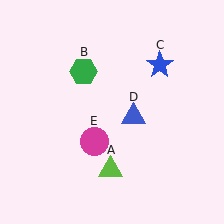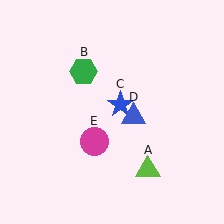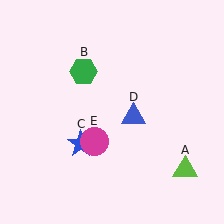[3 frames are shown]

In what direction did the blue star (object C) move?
The blue star (object C) moved down and to the left.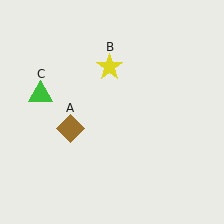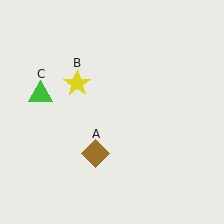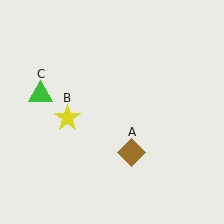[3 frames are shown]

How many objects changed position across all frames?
2 objects changed position: brown diamond (object A), yellow star (object B).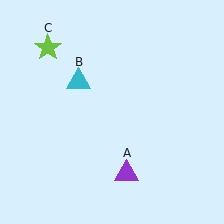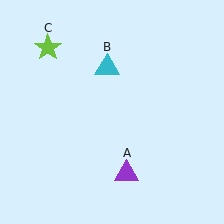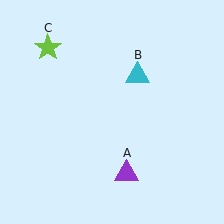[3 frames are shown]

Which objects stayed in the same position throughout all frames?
Purple triangle (object A) and lime star (object C) remained stationary.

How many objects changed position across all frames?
1 object changed position: cyan triangle (object B).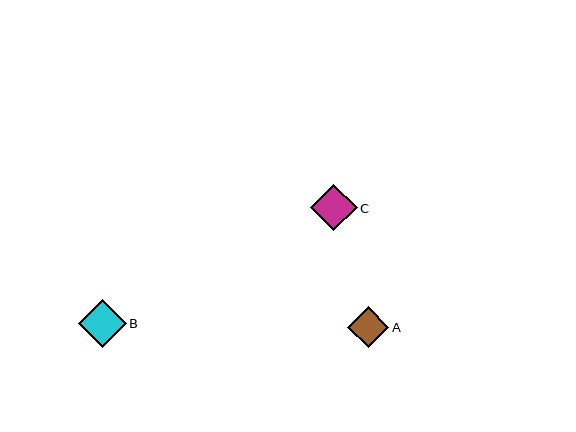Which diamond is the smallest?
Diamond A is the smallest with a size of approximately 41 pixels.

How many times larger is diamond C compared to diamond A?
Diamond C is approximately 1.1 times the size of diamond A.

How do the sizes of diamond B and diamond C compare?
Diamond B and diamond C are approximately the same size.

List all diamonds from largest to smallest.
From largest to smallest: B, C, A.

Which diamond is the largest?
Diamond B is the largest with a size of approximately 48 pixels.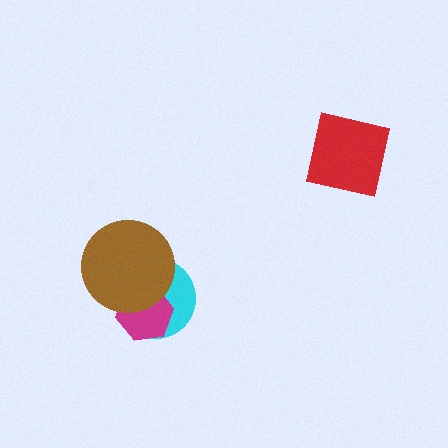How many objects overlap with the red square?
0 objects overlap with the red square.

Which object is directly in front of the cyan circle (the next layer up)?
The magenta hexagon is directly in front of the cyan circle.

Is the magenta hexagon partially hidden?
Yes, it is partially covered by another shape.